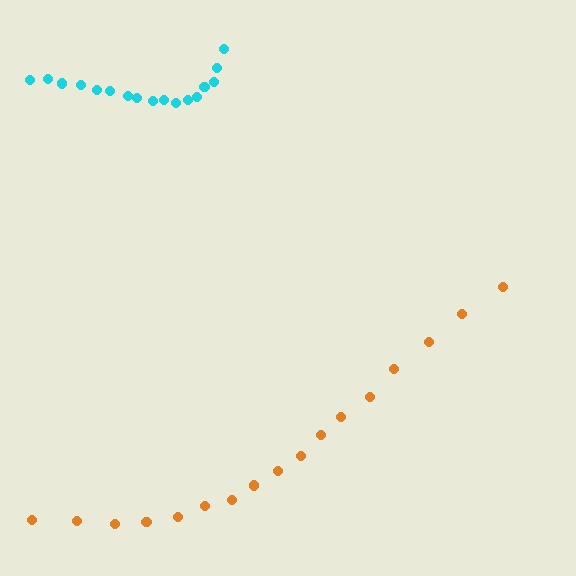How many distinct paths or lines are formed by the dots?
There are 2 distinct paths.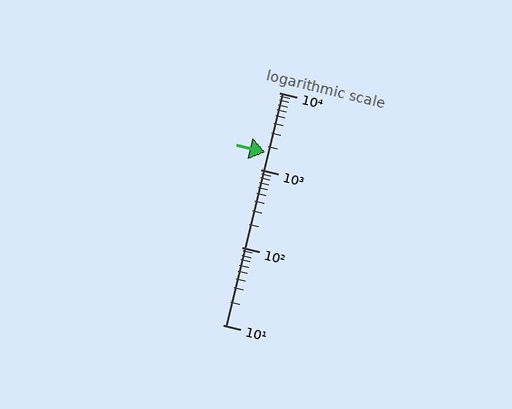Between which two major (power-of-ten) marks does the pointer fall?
The pointer is between 1000 and 10000.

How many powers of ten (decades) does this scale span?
The scale spans 3 decades, from 10 to 10000.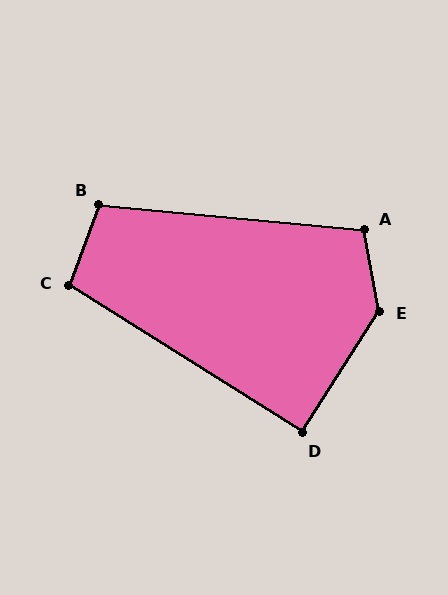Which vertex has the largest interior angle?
E, at approximately 137 degrees.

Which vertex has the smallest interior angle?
D, at approximately 90 degrees.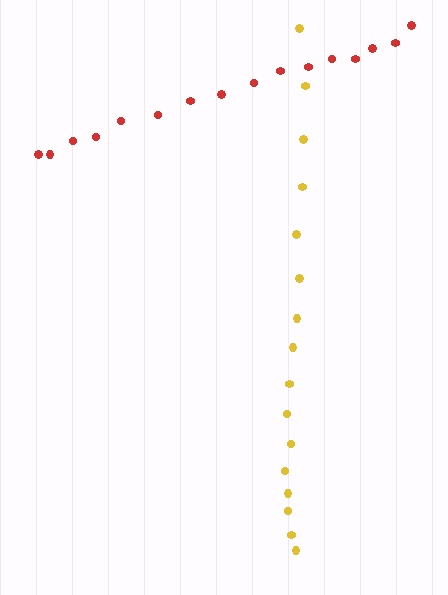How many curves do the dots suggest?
There are 2 distinct paths.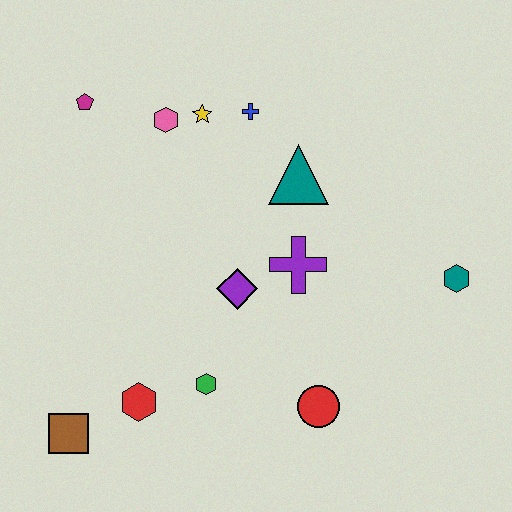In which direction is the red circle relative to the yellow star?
The red circle is below the yellow star.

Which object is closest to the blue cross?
The yellow star is closest to the blue cross.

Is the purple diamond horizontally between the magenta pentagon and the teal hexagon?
Yes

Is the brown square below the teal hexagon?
Yes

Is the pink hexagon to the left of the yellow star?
Yes